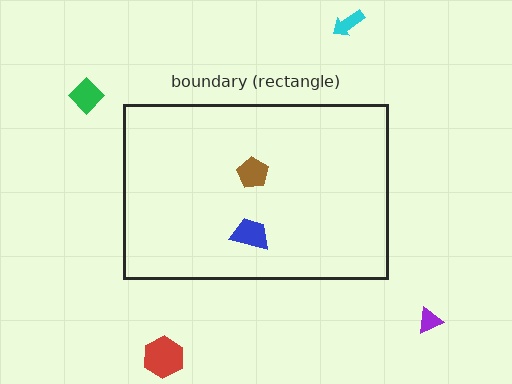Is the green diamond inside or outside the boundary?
Outside.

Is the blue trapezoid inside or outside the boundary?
Inside.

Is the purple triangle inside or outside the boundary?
Outside.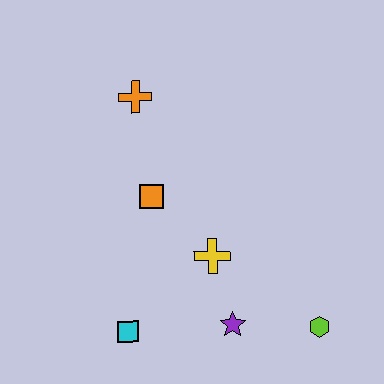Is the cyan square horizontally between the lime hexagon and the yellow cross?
No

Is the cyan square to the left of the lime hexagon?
Yes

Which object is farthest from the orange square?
The lime hexagon is farthest from the orange square.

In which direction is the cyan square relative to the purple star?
The cyan square is to the left of the purple star.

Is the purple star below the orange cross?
Yes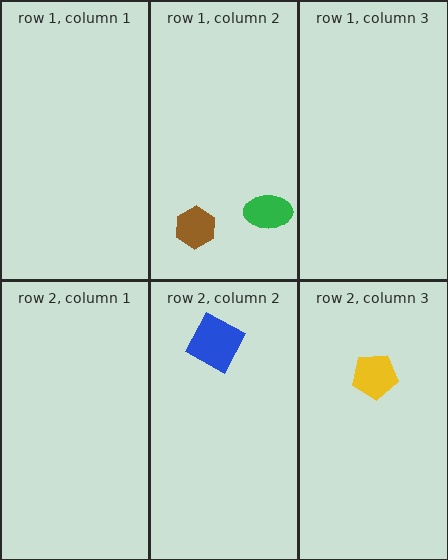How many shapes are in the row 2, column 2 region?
1.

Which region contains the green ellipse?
The row 1, column 2 region.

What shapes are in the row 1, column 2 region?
The brown hexagon, the green ellipse.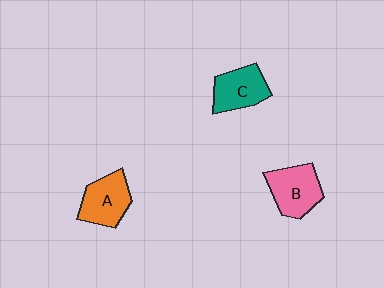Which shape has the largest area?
Shape B (pink).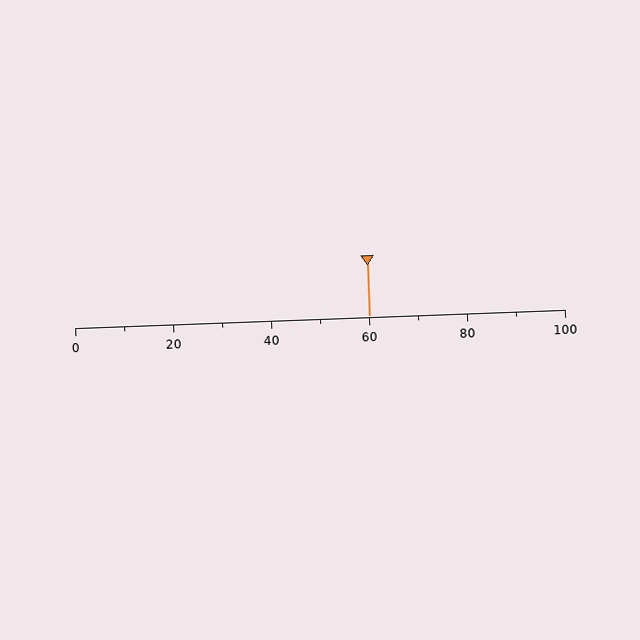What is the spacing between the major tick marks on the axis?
The major ticks are spaced 20 apart.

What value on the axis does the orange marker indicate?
The marker indicates approximately 60.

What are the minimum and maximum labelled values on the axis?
The axis runs from 0 to 100.